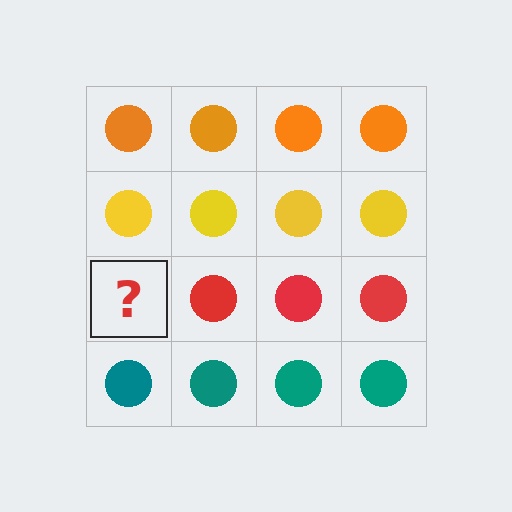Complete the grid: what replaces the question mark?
The question mark should be replaced with a red circle.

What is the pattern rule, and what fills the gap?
The rule is that each row has a consistent color. The gap should be filled with a red circle.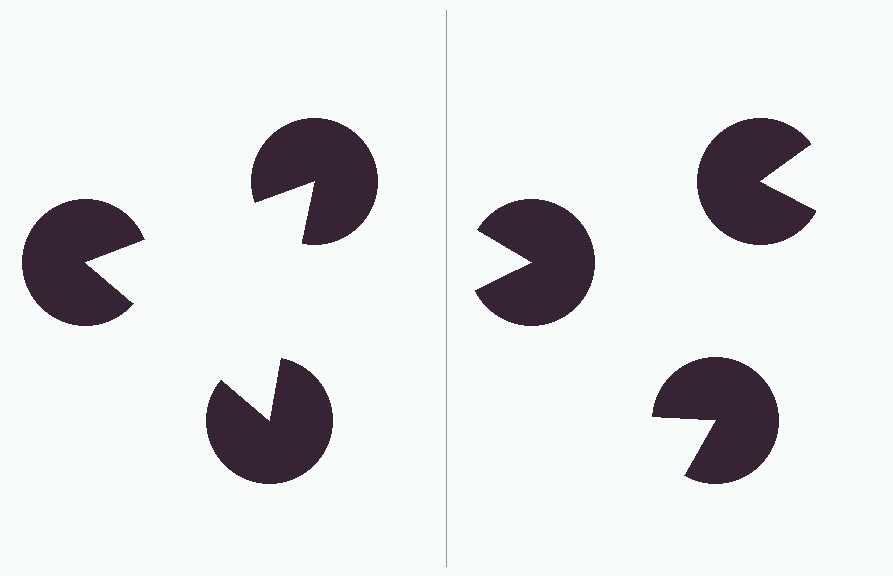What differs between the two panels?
The pac-man discs are positioned identically on both sides; only the wedge orientations differ. On the left they align to a triangle; on the right they are misaligned.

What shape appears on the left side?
An illusory triangle.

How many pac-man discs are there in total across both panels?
6 — 3 on each side.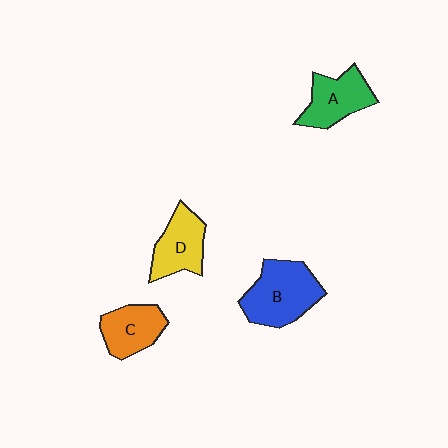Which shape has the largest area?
Shape B (blue).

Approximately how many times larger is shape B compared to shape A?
Approximately 1.3 times.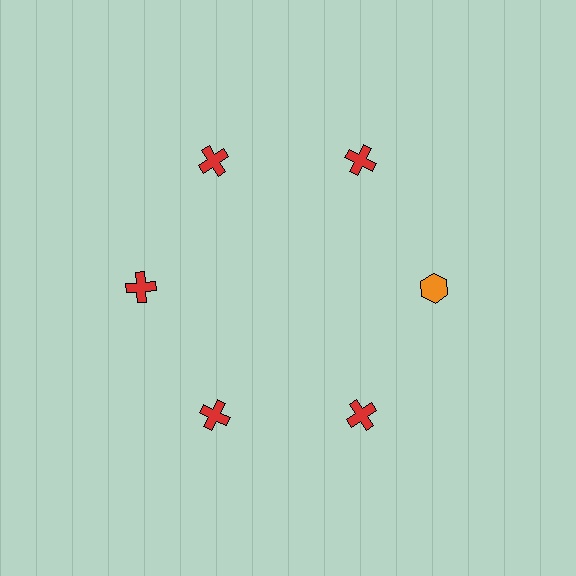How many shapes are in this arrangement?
There are 6 shapes arranged in a ring pattern.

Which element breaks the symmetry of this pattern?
The orange hexagon at roughly the 3 o'clock position breaks the symmetry. All other shapes are red crosses.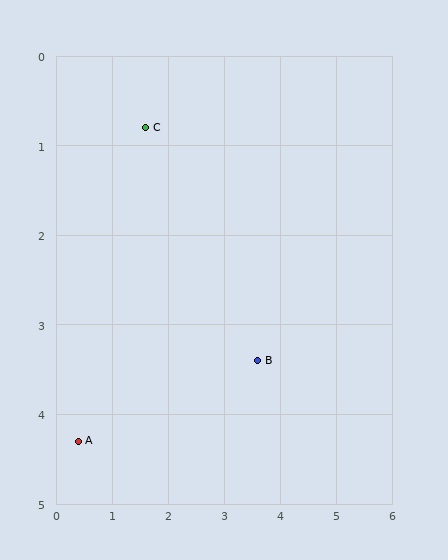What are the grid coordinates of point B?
Point B is at approximately (3.6, 3.4).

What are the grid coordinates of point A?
Point A is at approximately (0.4, 4.3).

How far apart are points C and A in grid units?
Points C and A are about 3.7 grid units apart.